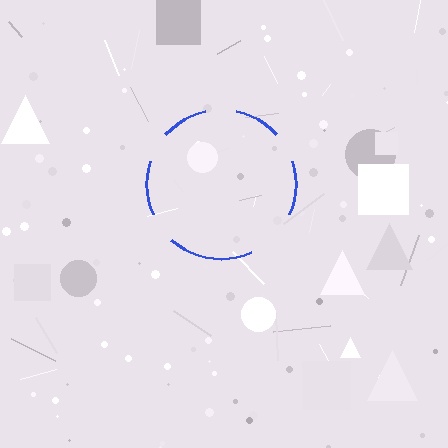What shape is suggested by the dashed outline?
The dashed outline suggests a circle.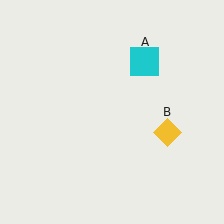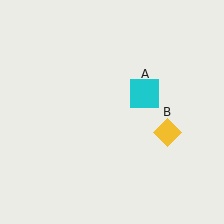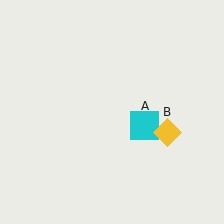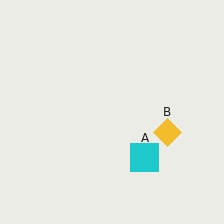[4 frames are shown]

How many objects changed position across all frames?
1 object changed position: cyan square (object A).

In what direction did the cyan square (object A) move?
The cyan square (object A) moved down.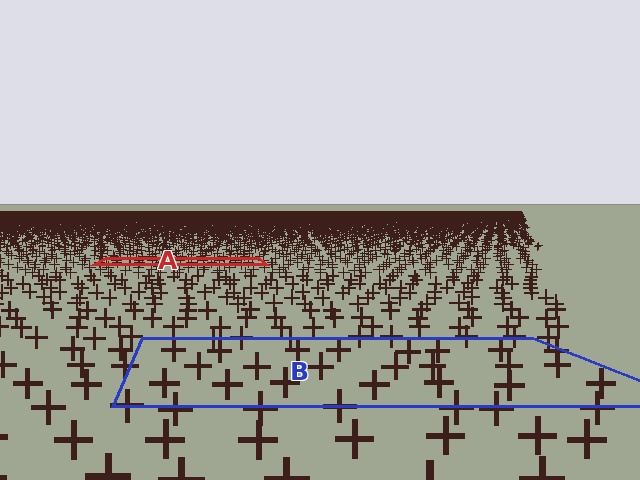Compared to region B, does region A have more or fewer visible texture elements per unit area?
Region A has more texture elements per unit area — they are packed more densely because it is farther away.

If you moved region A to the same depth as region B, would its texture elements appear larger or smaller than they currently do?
They would appear larger. At a closer depth, the same texture elements are projected at a bigger on-screen size.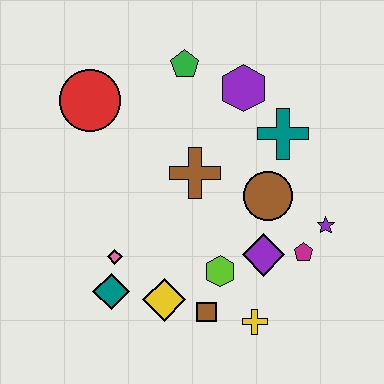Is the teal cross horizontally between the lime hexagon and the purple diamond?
No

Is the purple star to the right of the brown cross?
Yes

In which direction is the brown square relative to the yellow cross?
The brown square is to the left of the yellow cross.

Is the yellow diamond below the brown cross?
Yes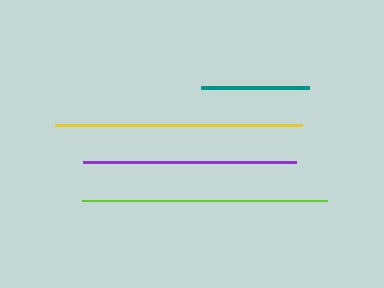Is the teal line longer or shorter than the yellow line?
The yellow line is longer than the teal line.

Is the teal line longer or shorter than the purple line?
The purple line is longer than the teal line.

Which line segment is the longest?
The yellow line is the longest at approximately 247 pixels.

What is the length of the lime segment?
The lime segment is approximately 245 pixels long.